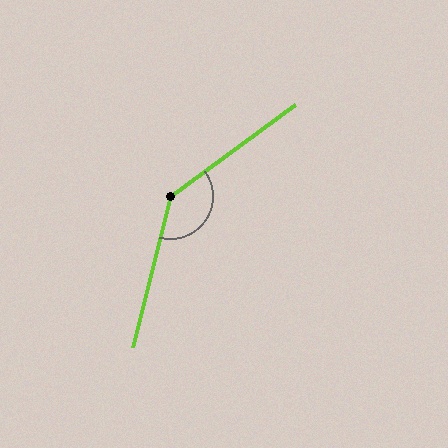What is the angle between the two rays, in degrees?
Approximately 141 degrees.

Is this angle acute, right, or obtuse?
It is obtuse.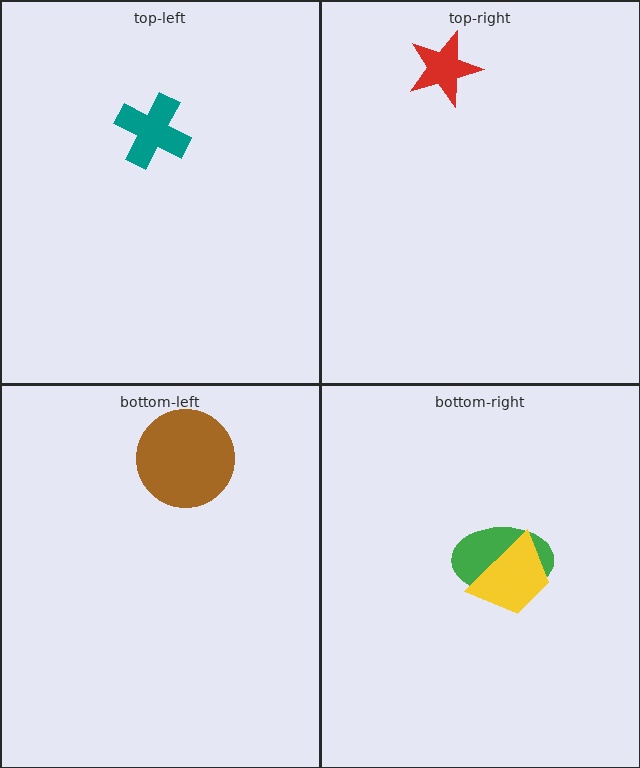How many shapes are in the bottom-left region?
1.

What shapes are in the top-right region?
The red star.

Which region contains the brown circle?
The bottom-left region.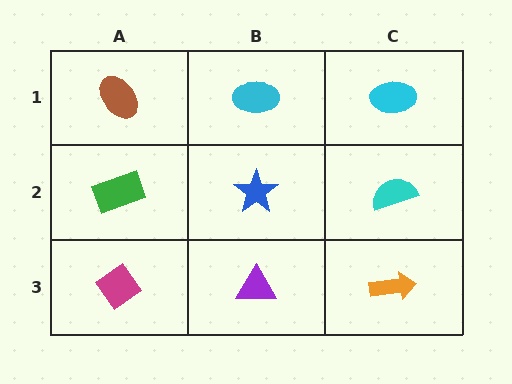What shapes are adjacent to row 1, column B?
A blue star (row 2, column B), a brown ellipse (row 1, column A), a cyan ellipse (row 1, column C).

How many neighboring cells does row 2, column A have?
3.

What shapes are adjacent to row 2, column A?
A brown ellipse (row 1, column A), a magenta diamond (row 3, column A), a blue star (row 2, column B).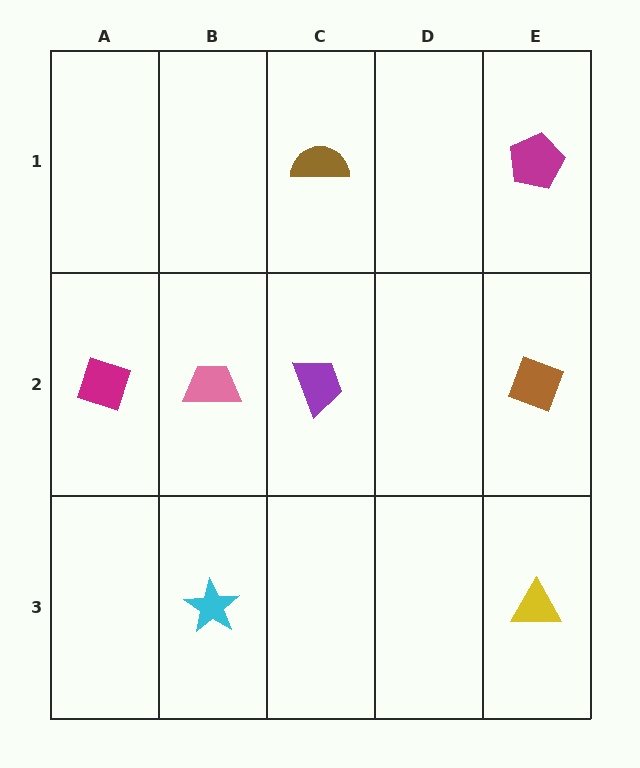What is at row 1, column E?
A magenta pentagon.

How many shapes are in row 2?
4 shapes.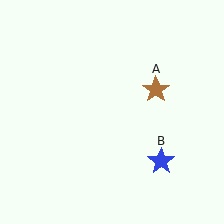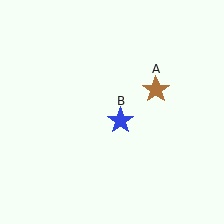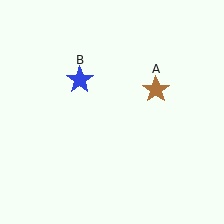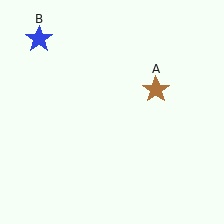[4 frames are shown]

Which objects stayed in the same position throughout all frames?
Brown star (object A) remained stationary.